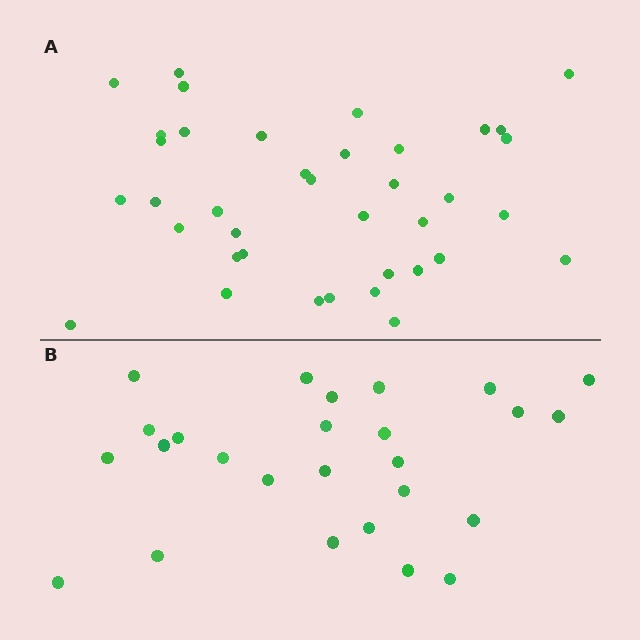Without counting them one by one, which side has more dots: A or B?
Region A (the top region) has more dots.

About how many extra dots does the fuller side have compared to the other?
Region A has roughly 12 or so more dots than region B.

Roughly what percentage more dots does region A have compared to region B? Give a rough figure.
About 45% more.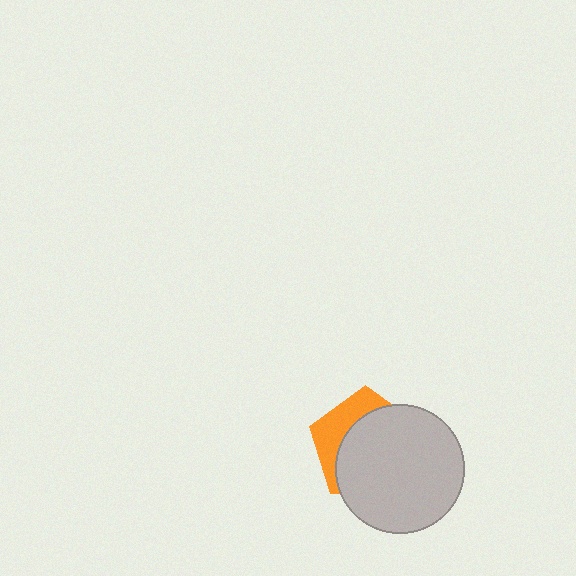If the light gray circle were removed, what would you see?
You would see the complete orange pentagon.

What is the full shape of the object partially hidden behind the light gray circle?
The partially hidden object is an orange pentagon.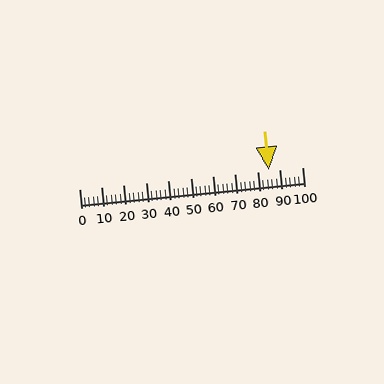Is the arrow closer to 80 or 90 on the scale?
The arrow is closer to 90.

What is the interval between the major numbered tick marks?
The major tick marks are spaced 10 units apart.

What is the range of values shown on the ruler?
The ruler shows values from 0 to 100.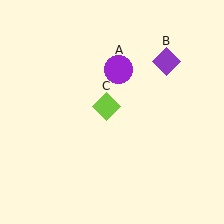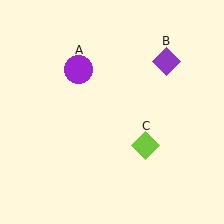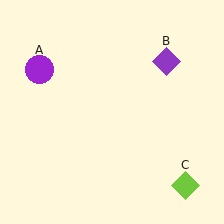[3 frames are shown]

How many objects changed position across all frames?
2 objects changed position: purple circle (object A), lime diamond (object C).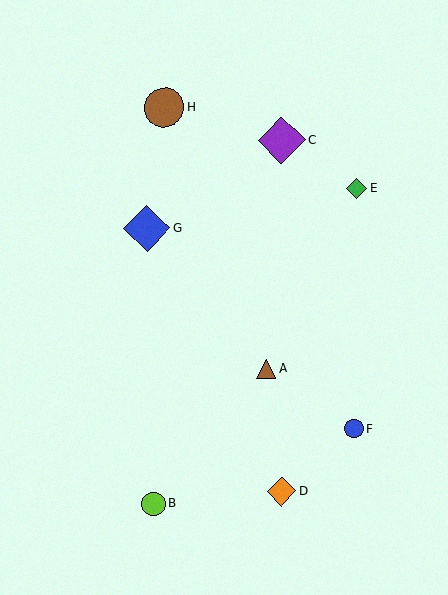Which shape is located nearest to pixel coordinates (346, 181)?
The green diamond (labeled E) at (357, 188) is nearest to that location.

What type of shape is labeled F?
Shape F is a blue circle.